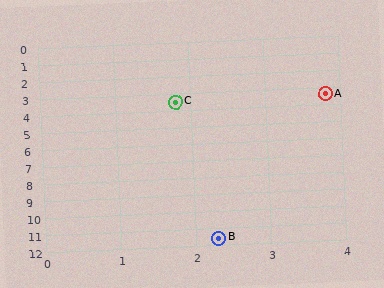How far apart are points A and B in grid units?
Points A and B are about 8.3 grid units apart.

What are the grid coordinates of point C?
Point C is at approximately (1.8, 3.5).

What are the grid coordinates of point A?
Point A is at approximately (3.8, 3.4).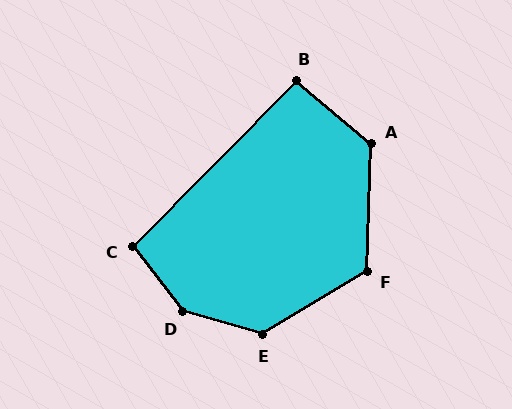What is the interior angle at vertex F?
Approximately 123 degrees (obtuse).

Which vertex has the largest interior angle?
D, at approximately 143 degrees.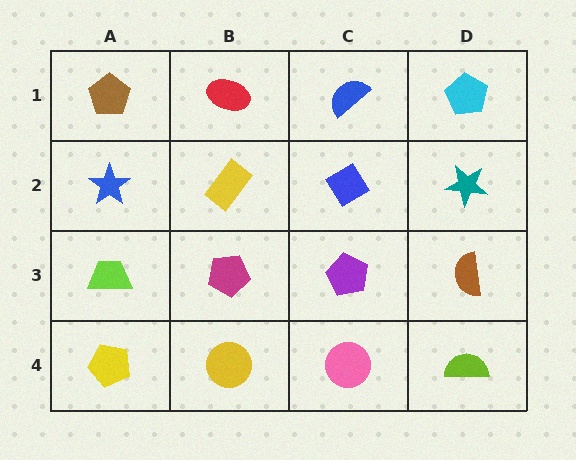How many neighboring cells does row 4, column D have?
2.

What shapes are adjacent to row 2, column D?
A cyan pentagon (row 1, column D), a brown semicircle (row 3, column D), a blue diamond (row 2, column C).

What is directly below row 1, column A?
A blue star.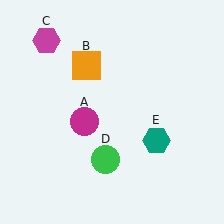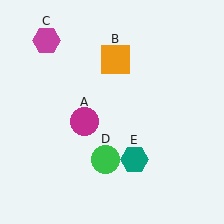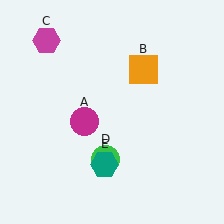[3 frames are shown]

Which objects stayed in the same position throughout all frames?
Magenta circle (object A) and magenta hexagon (object C) and green circle (object D) remained stationary.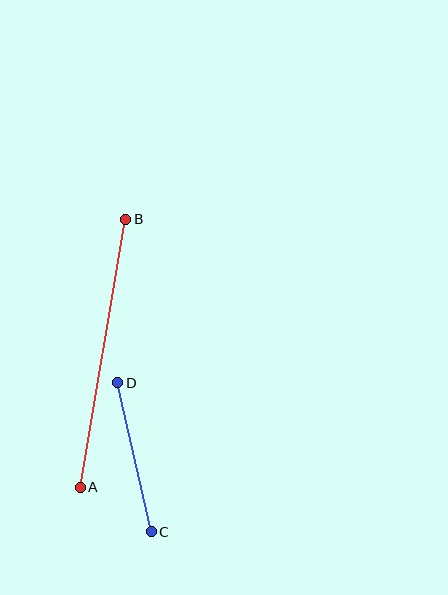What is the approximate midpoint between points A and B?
The midpoint is at approximately (103, 353) pixels.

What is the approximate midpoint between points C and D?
The midpoint is at approximately (135, 457) pixels.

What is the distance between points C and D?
The distance is approximately 153 pixels.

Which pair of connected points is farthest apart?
Points A and B are farthest apart.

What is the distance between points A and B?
The distance is approximately 272 pixels.